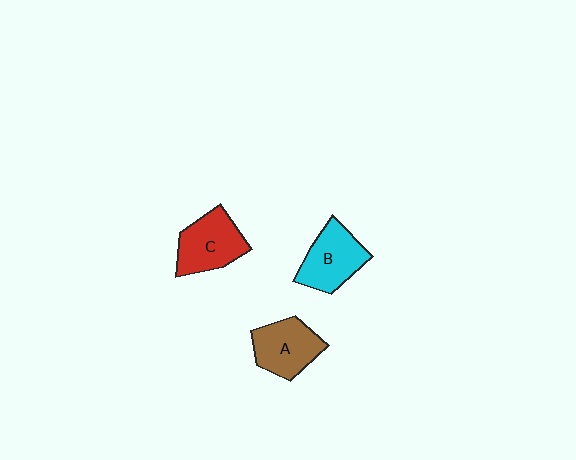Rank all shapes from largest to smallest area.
From largest to smallest: C (red), B (cyan), A (brown).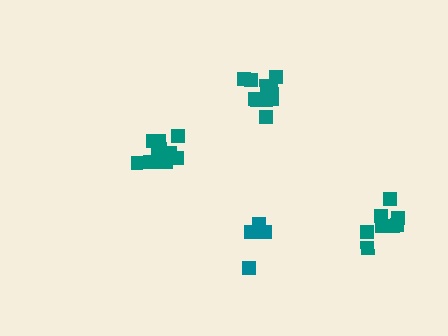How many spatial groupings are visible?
There are 4 spatial groupings.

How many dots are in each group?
Group 1: 10 dots, Group 2: 10 dots, Group 3: 5 dots, Group 4: 8 dots (33 total).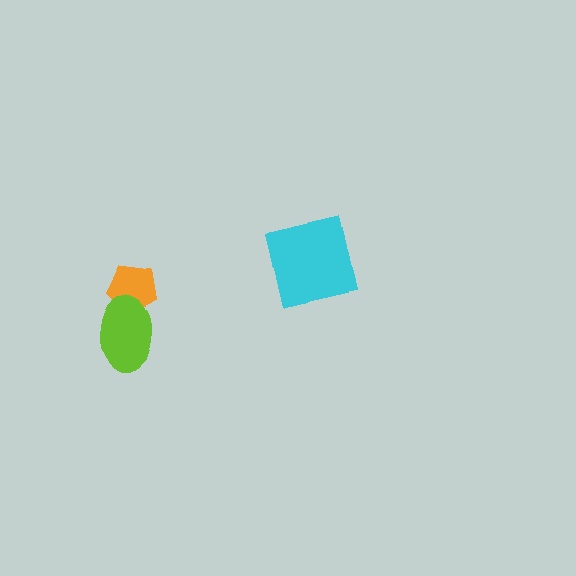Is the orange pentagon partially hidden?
Yes, it is partially covered by another shape.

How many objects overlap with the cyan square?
0 objects overlap with the cyan square.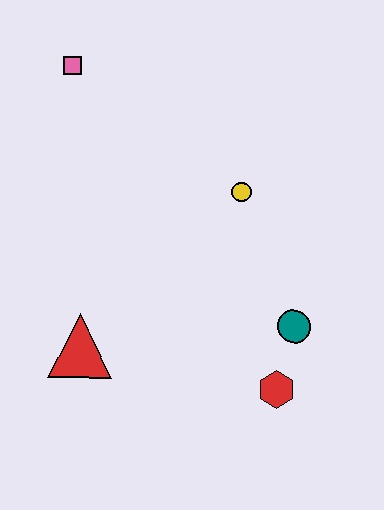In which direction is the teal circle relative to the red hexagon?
The teal circle is above the red hexagon.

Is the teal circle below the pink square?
Yes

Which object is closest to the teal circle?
The red hexagon is closest to the teal circle.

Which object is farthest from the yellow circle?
The red triangle is farthest from the yellow circle.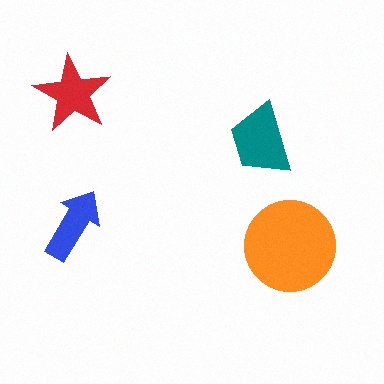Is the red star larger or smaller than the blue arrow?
Larger.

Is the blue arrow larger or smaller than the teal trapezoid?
Smaller.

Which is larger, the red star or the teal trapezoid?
The teal trapezoid.